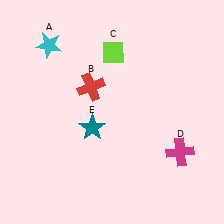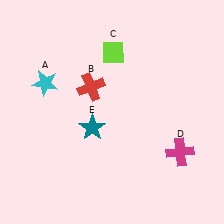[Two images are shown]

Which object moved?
The cyan star (A) moved down.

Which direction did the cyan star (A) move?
The cyan star (A) moved down.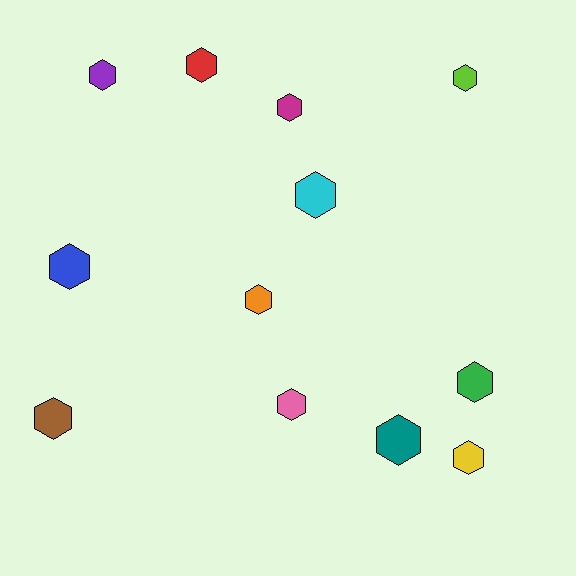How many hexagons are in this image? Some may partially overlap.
There are 12 hexagons.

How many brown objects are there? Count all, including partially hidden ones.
There is 1 brown object.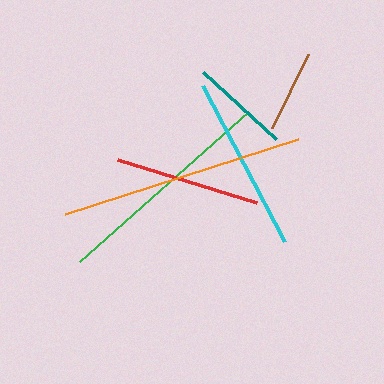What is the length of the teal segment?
The teal segment is approximately 99 pixels long.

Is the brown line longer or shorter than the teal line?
The teal line is longer than the brown line.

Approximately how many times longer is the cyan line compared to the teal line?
The cyan line is approximately 1.8 times the length of the teal line.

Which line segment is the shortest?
The brown line is the shortest at approximately 82 pixels.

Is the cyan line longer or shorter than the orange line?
The orange line is longer than the cyan line.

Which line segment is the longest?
The orange line is the longest at approximately 245 pixels.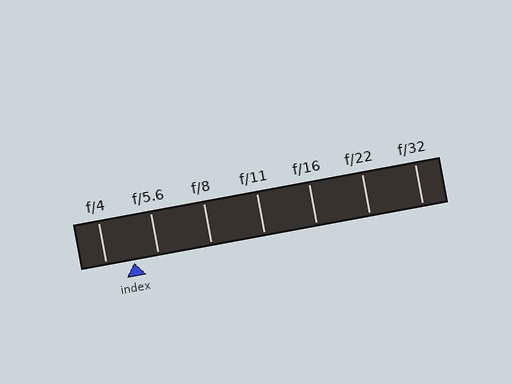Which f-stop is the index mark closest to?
The index mark is closest to f/5.6.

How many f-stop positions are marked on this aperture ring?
There are 7 f-stop positions marked.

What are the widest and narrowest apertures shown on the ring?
The widest aperture shown is f/4 and the narrowest is f/32.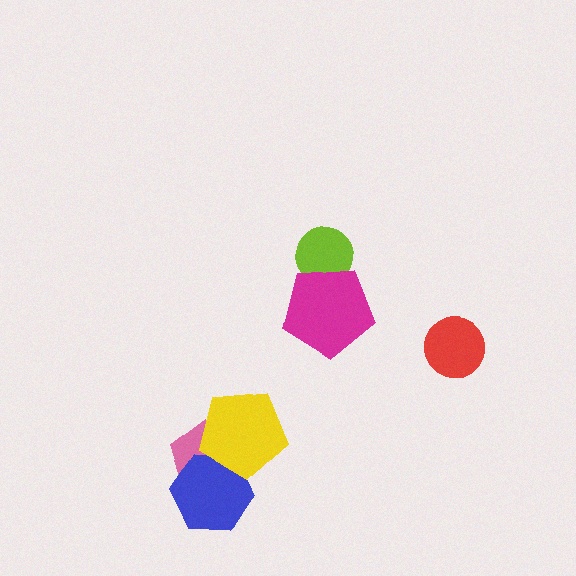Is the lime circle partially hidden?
Yes, it is partially covered by another shape.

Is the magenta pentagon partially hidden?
No, no other shape covers it.